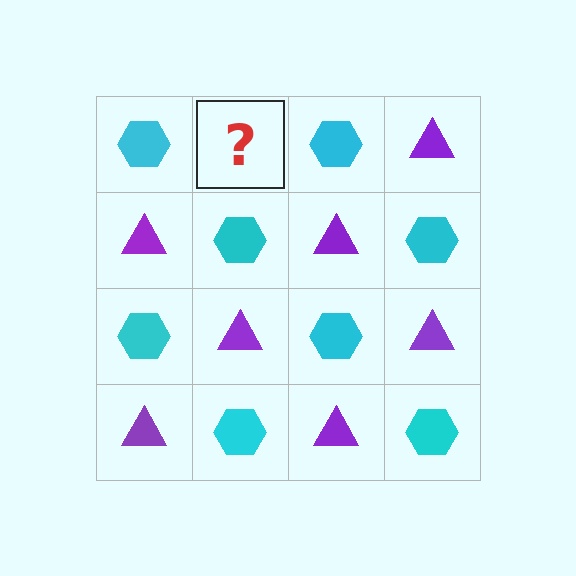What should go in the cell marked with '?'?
The missing cell should contain a purple triangle.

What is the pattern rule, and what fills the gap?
The rule is that it alternates cyan hexagon and purple triangle in a checkerboard pattern. The gap should be filled with a purple triangle.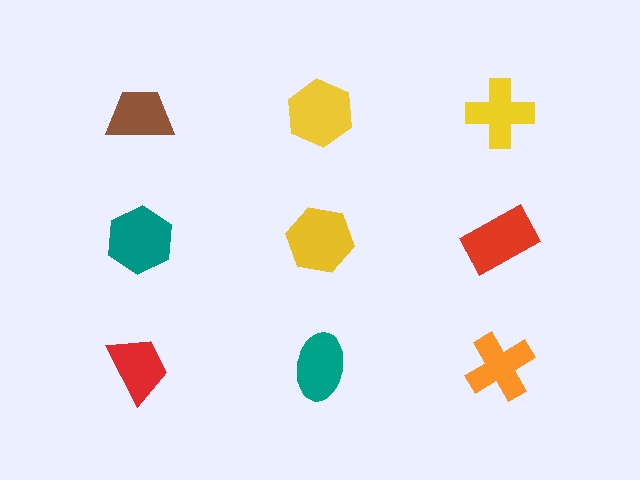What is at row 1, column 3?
A yellow cross.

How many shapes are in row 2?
3 shapes.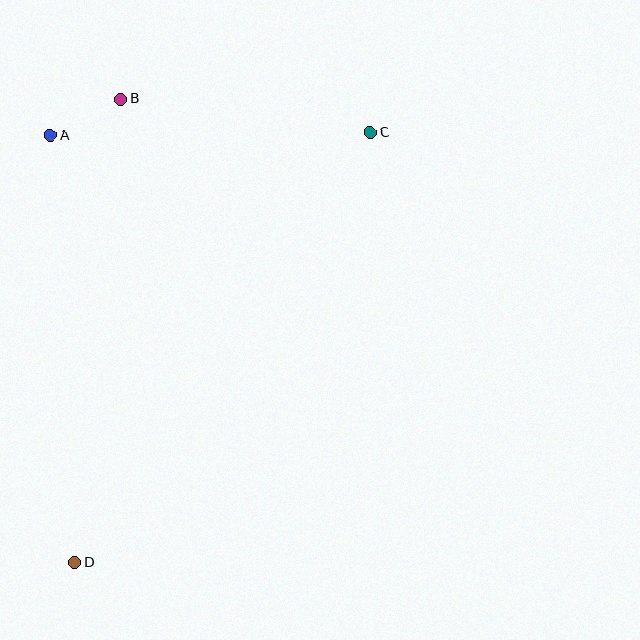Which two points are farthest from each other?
Points C and D are farthest from each other.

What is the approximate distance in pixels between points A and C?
The distance between A and C is approximately 320 pixels.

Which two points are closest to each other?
Points A and B are closest to each other.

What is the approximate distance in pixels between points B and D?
The distance between B and D is approximately 466 pixels.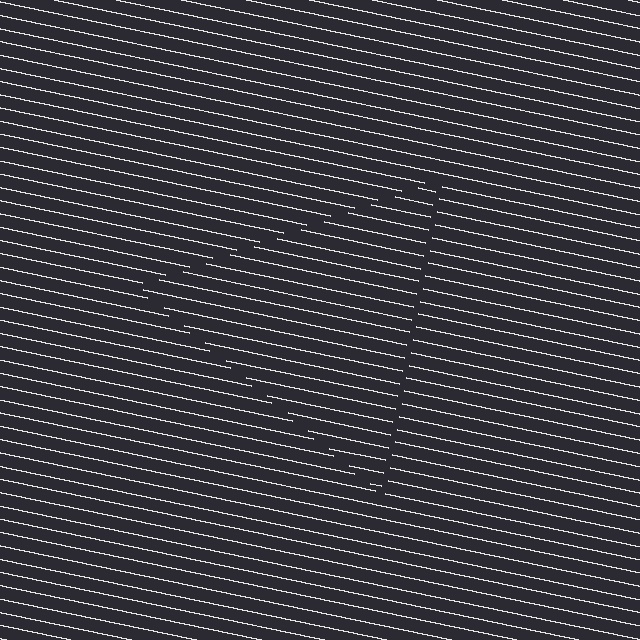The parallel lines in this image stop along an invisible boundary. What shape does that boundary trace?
An illusory triangle. The interior of the shape contains the same grating, shifted by half a period — the contour is defined by the phase discontinuity where line-ends from the inner and outer gratings abut.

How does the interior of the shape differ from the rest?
The interior of the shape contains the same grating, shifted by half a period — the contour is defined by the phase discontinuity where line-ends from the inner and outer gratings abut.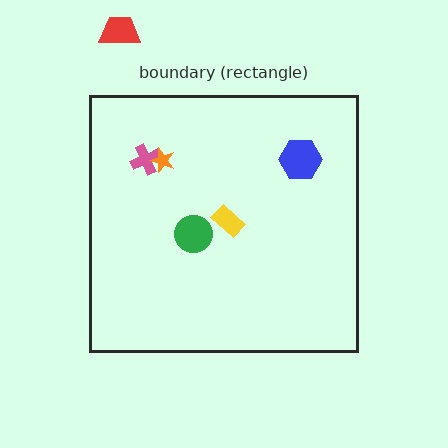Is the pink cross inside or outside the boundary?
Inside.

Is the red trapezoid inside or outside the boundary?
Outside.